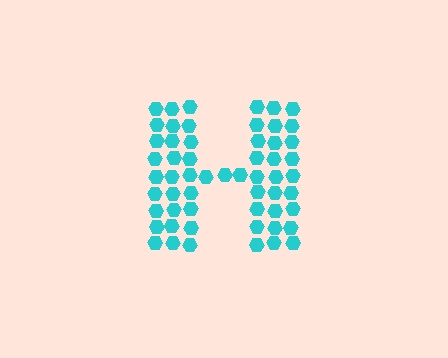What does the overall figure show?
The overall figure shows the letter H.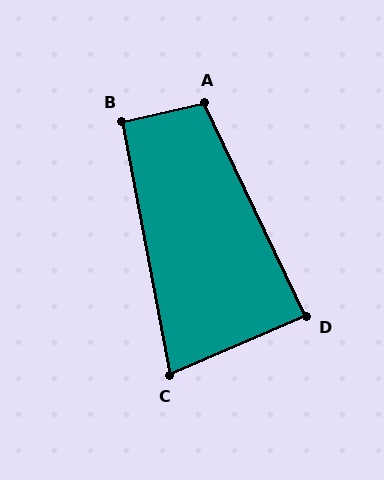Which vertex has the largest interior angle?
A, at approximately 103 degrees.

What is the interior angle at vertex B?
Approximately 92 degrees (approximately right).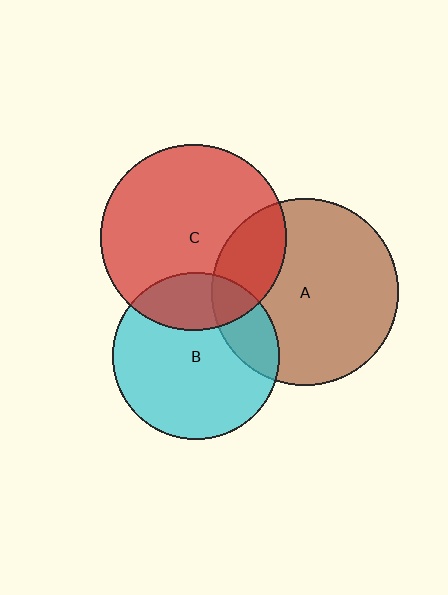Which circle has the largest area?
Circle A (brown).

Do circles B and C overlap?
Yes.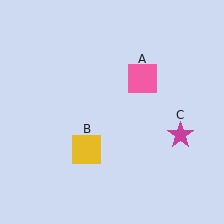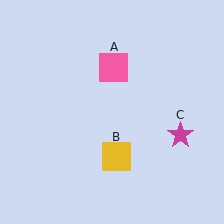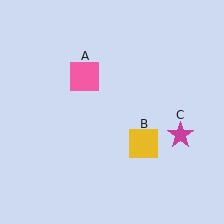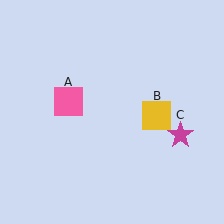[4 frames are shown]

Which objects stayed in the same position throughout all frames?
Magenta star (object C) remained stationary.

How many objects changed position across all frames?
2 objects changed position: pink square (object A), yellow square (object B).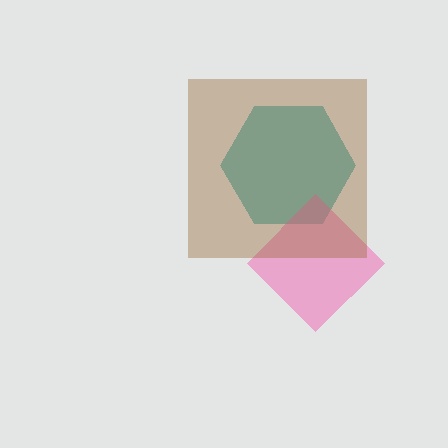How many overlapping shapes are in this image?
There are 3 overlapping shapes in the image.